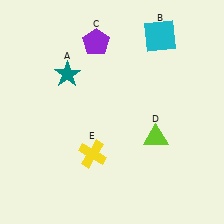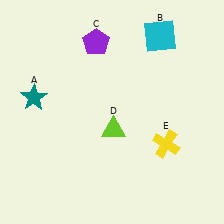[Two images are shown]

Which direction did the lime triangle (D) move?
The lime triangle (D) moved left.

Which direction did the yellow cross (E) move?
The yellow cross (E) moved right.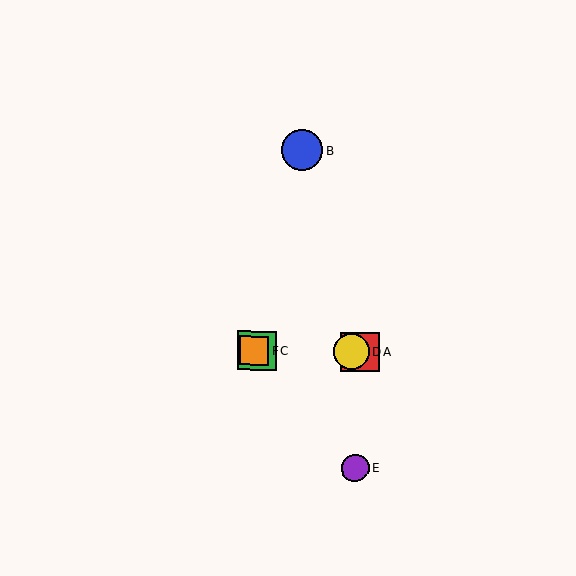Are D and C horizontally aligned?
Yes, both are at y≈352.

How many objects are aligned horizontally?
4 objects (A, C, D, F) are aligned horizontally.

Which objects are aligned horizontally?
Objects A, C, D, F are aligned horizontally.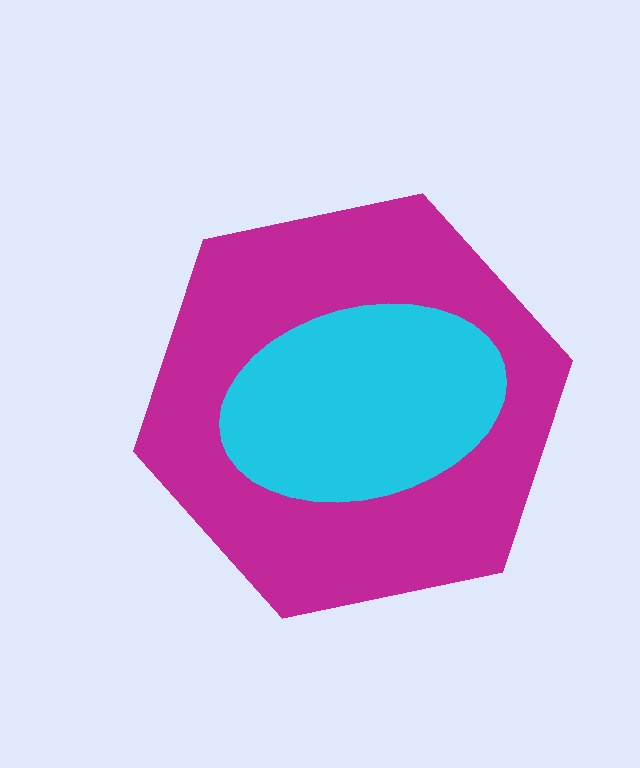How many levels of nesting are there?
2.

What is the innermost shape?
The cyan ellipse.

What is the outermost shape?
The magenta hexagon.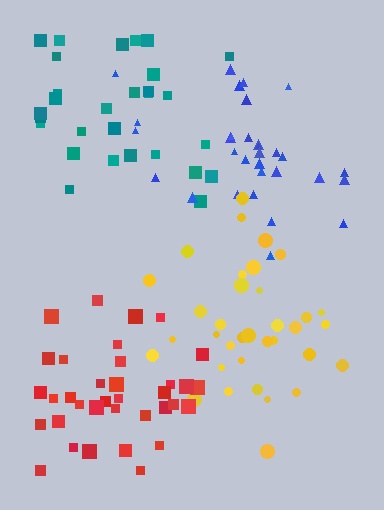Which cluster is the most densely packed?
Red.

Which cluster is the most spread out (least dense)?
Teal.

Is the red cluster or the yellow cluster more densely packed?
Red.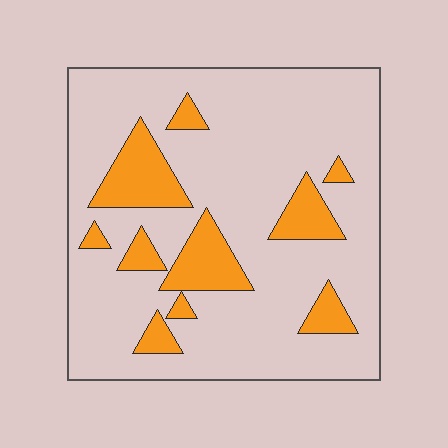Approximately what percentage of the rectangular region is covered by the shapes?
Approximately 20%.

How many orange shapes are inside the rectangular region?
10.